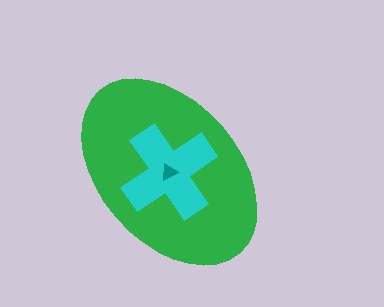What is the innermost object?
The teal triangle.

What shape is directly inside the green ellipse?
The cyan cross.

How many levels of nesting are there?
3.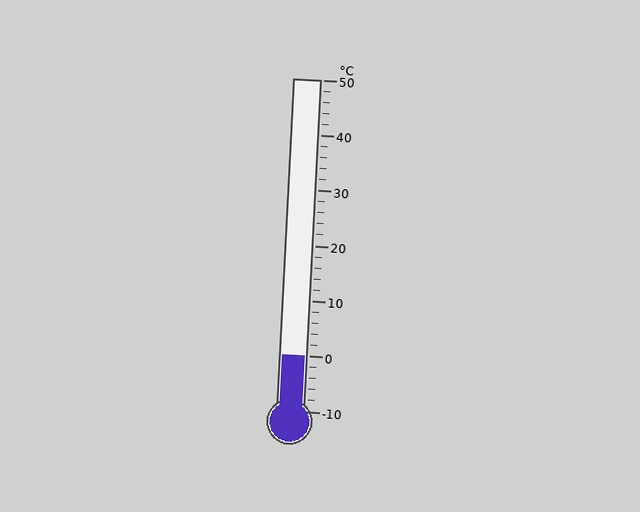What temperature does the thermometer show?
The thermometer shows approximately 0°C.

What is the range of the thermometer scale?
The thermometer scale ranges from -10°C to 50°C.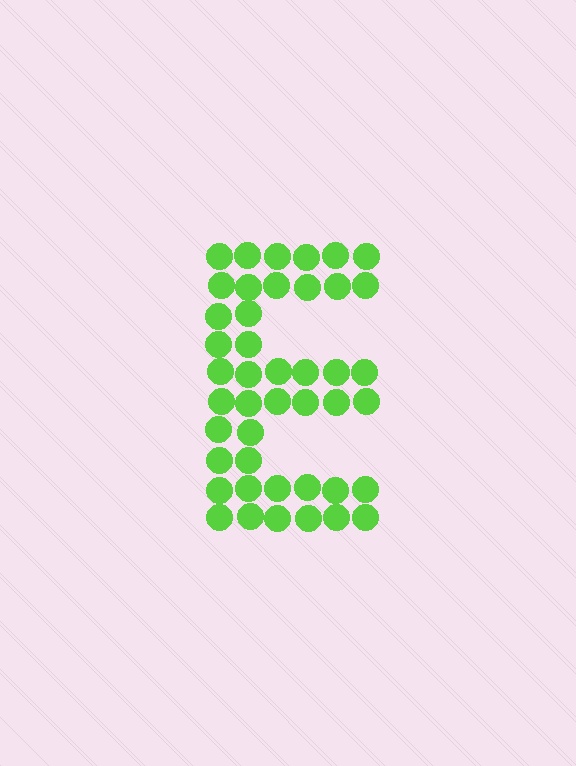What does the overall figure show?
The overall figure shows the letter E.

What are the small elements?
The small elements are circles.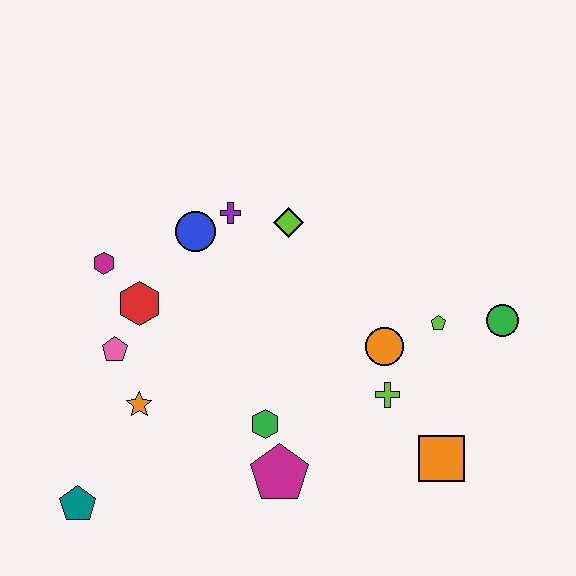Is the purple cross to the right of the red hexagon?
Yes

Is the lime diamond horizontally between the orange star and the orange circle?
Yes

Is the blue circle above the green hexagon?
Yes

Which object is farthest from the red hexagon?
The green circle is farthest from the red hexagon.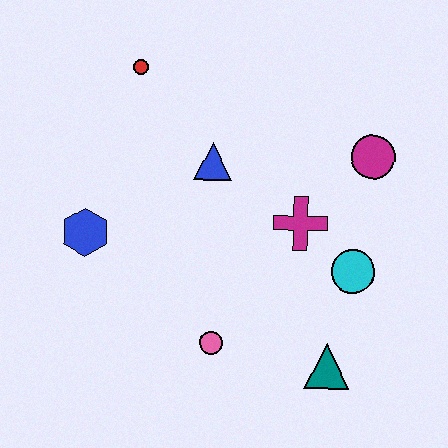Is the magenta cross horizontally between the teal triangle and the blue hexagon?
Yes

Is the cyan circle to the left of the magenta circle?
Yes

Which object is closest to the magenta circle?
The magenta cross is closest to the magenta circle.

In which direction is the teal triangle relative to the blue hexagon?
The teal triangle is to the right of the blue hexagon.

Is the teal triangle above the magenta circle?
No